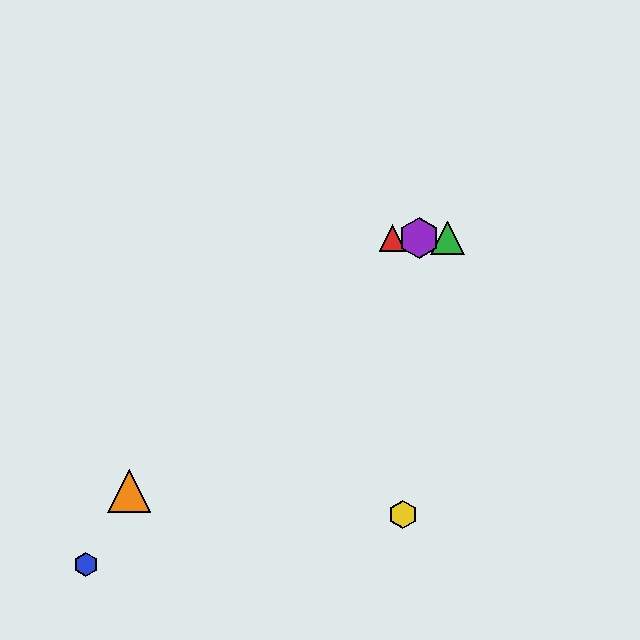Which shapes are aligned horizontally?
The red triangle, the green triangle, the purple hexagon are aligned horizontally.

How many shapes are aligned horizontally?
3 shapes (the red triangle, the green triangle, the purple hexagon) are aligned horizontally.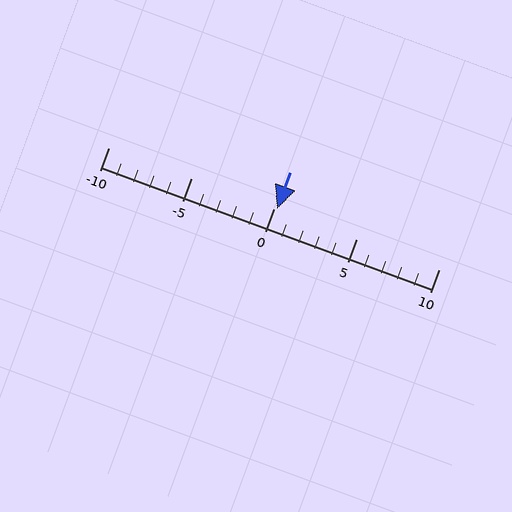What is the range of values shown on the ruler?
The ruler shows values from -10 to 10.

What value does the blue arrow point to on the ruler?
The blue arrow points to approximately 0.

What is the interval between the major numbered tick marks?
The major tick marks are spaced 5 units apart.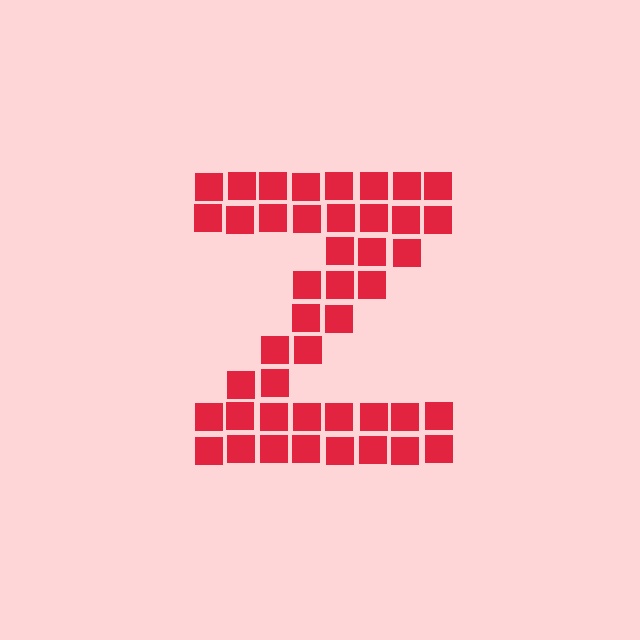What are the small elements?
The small elements are squares.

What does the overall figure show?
The overall figure shows the letter Z.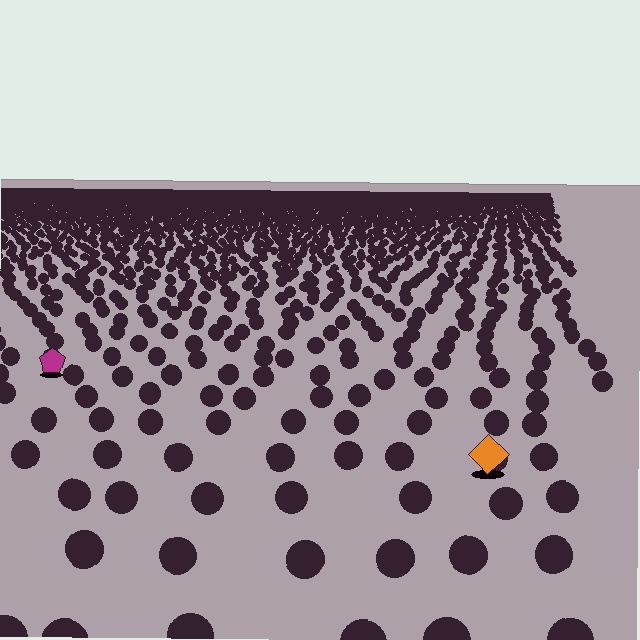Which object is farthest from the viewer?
The magenta pentagon is farthest from the viewer. It appears smaller and the ground texture around it is denser.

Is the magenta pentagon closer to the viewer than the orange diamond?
No. The orange diamond is closer — you can tell from the texture gradient: the ground texture is coarser near it.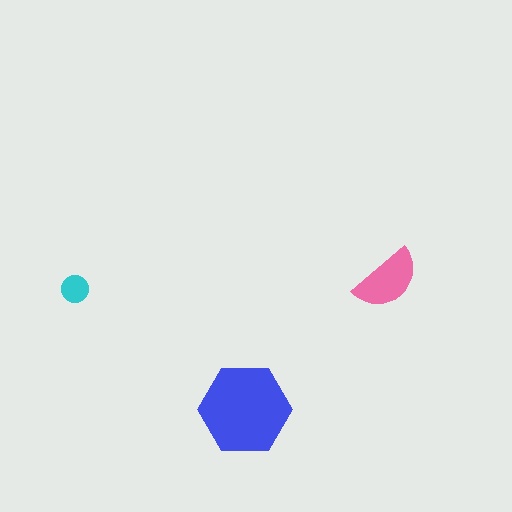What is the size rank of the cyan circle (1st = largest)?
3rd.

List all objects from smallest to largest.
The cyan circle, the pink semicircle, the blue hexagon.